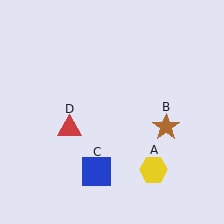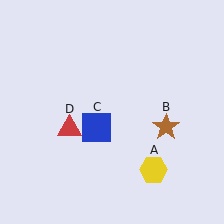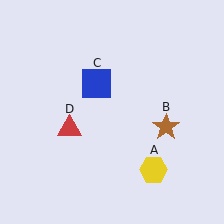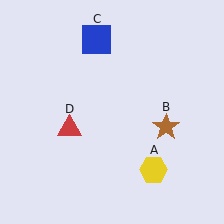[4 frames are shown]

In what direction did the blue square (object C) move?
The blue square (object C) moved up.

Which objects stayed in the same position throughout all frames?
Yellow hexagon (object A) and brown star (object B) and red triangle (object D) remained stationary.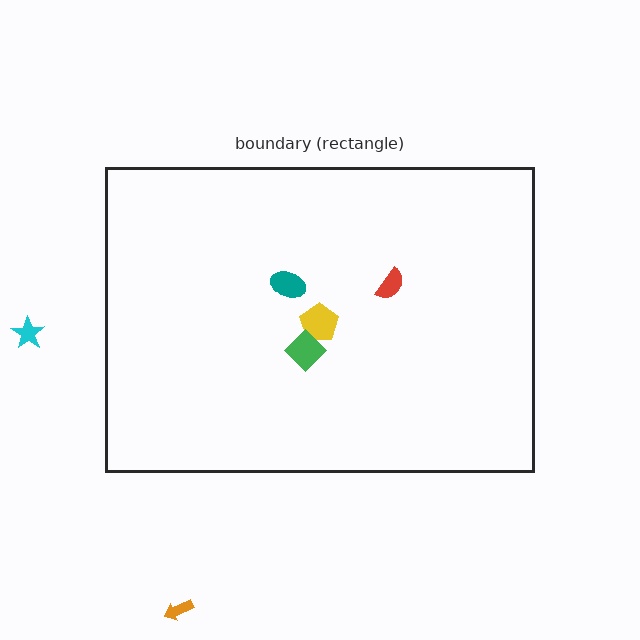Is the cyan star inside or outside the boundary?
Outside.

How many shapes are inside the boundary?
4 inside, 2 outside.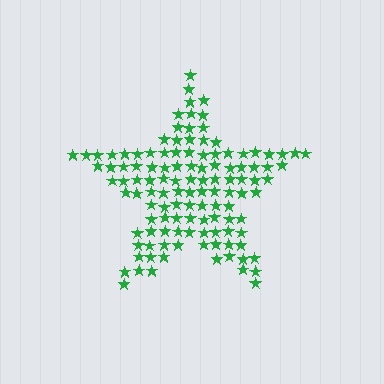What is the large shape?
The large shape is a star.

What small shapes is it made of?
It is made of small stars.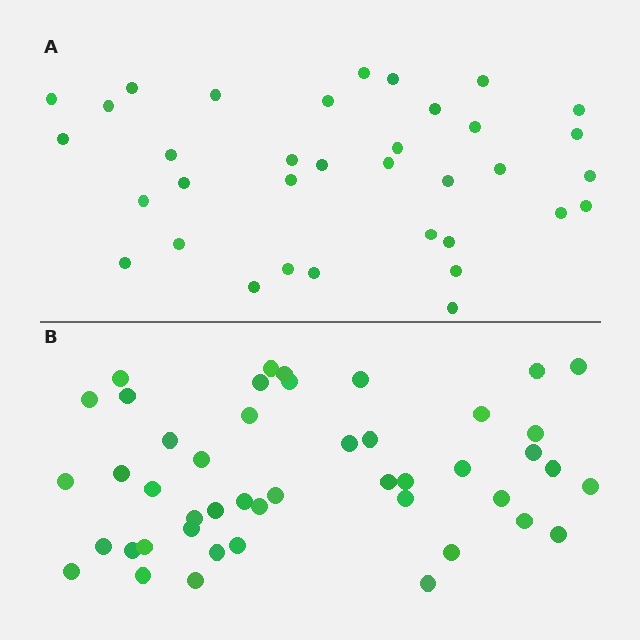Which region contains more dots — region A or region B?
Region B (the bottom region) has more dots.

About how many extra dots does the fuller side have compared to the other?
Region B has roughly 12 or so more dots than region A.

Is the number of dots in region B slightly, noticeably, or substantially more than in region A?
Region B has noticeably more, but not dramatically so. The ratio is roughly 1.3 to 1.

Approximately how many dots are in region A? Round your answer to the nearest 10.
About 40 dots. (The exact count is 35, which rounds to 40.)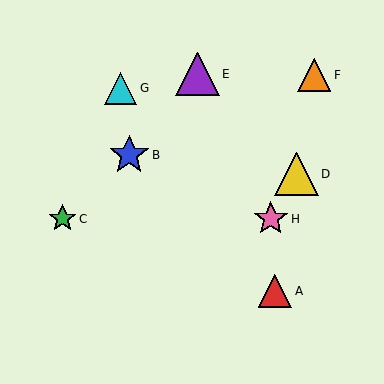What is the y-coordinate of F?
Object F is at y≈75.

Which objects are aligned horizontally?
Objects C, H are aligned horizontally.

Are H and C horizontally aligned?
Yes, both are at y≈219.